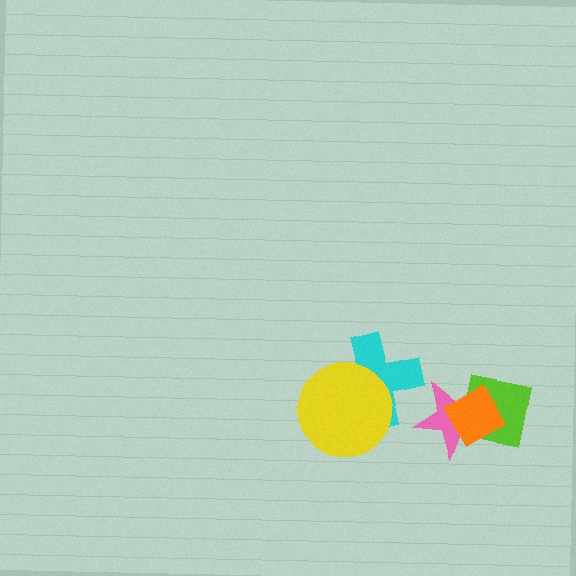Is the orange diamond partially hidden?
No, no other shape covers it.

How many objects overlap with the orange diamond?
2 objects overlap with the orange diamond.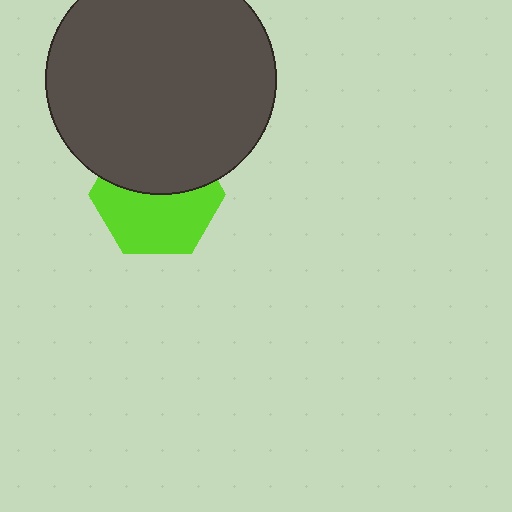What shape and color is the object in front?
The object in front is a dark gray circle.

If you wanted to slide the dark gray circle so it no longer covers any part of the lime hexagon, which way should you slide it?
Slide it up — that is the most direct way to separate the two shapes.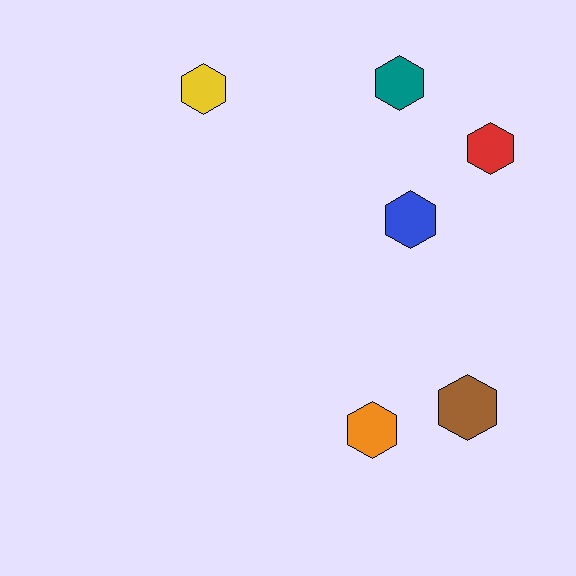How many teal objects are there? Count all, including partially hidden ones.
There is 1 teal object.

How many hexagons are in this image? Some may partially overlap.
There are 6 hexagons.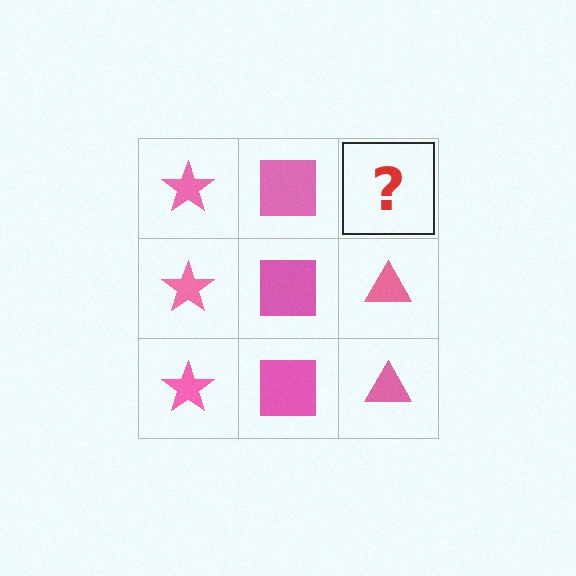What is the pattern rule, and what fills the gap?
The rule is that each column has a consistent shape. The gap should be filled with a pink triangle.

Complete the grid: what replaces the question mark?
The question mark should be replaced with a pink triangle.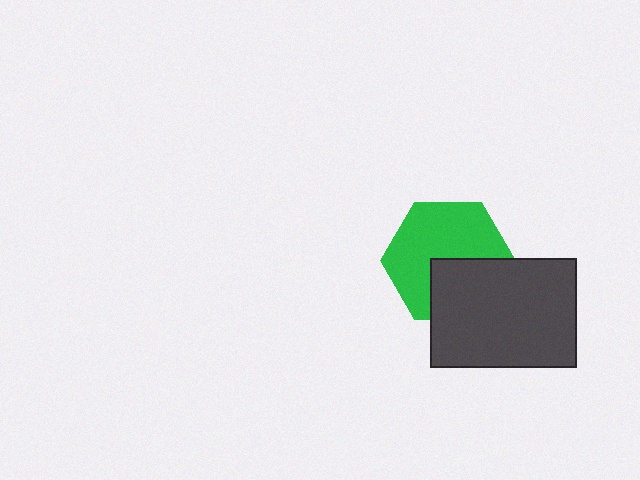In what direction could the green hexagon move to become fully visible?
The green hexagon could move up. That would shift it out from behind the dark gray rectangle entirely.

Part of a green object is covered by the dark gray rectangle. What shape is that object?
It is a hexagon.